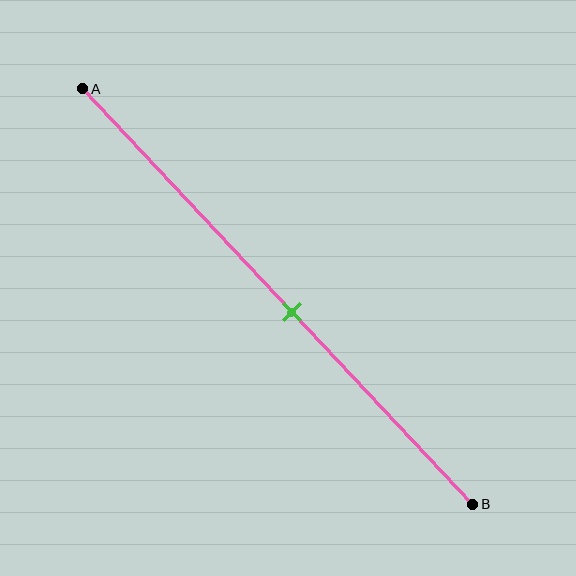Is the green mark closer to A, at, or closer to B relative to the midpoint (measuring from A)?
The green mark is closer to point B than the midpoint of segment AB.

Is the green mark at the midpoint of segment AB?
No, the mark is at about 55% from A, not at the 50% midpoint.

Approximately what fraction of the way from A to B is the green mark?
The green mark is approximately 55% of the way from A to B.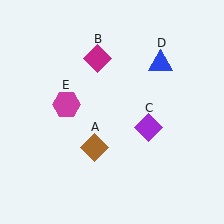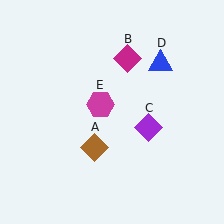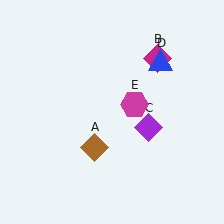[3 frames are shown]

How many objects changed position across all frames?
2 objects changed position: magenta diamond (object B), magenta hexagon (object E).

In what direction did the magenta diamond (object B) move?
The magenta diamond (object B) moved right.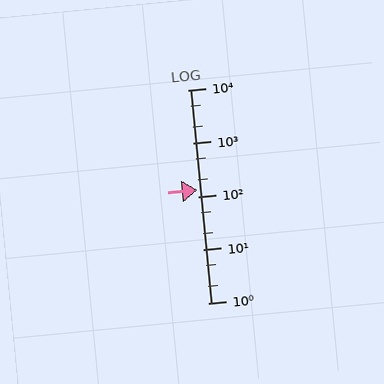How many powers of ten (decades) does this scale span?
The scale spans 4 decades, from 1 to 10000.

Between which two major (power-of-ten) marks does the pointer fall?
The pointer is between 100 and 1000.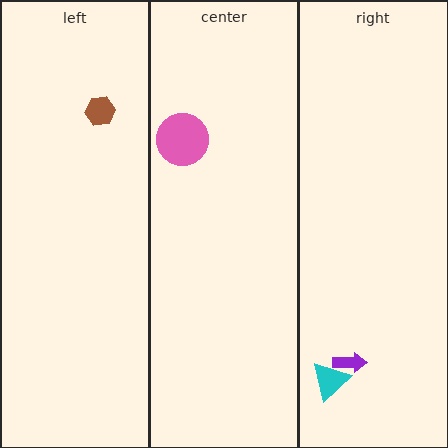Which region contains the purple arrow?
The right region.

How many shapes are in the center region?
1.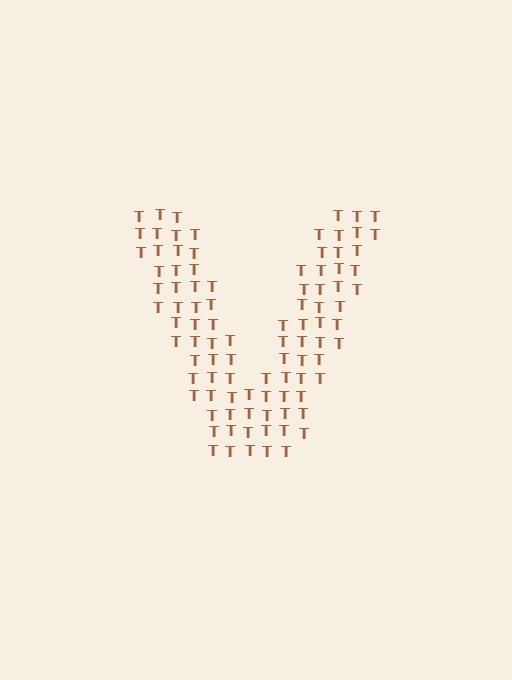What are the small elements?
The small elements are letter T's.